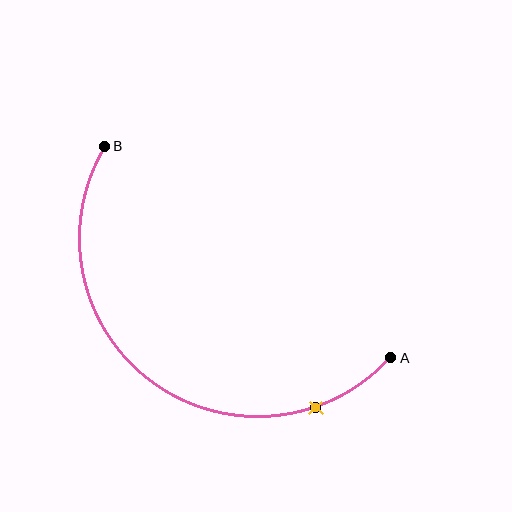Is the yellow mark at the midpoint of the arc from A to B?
No. The yellow mark lies on the arc but is closer to endpoint A. The arc midpoint would be at the point on the curve equidistant along the arc from both A and B.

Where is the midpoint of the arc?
The arc midpoint is the point on the curve farthest from the straight line joining A and B. It sits below and to the left of that line.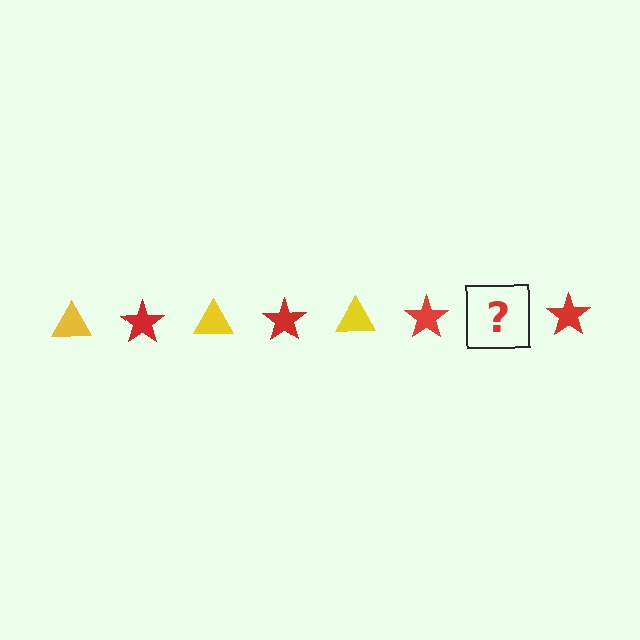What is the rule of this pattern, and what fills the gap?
The rule is that the pattern alternates between yellow triangle and red star. The gap should be filled with a yellow triangle.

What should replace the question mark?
The question mark should be replaced with a yellow triangle.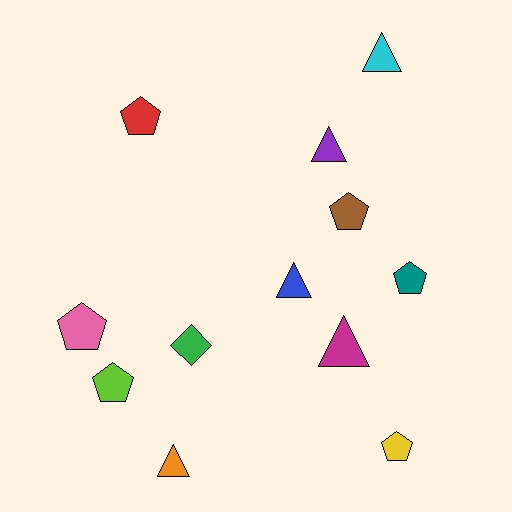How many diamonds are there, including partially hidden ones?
There is 1 diamond.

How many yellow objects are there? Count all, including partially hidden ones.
There is 1 yellow object.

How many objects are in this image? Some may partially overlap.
There are 12 objects.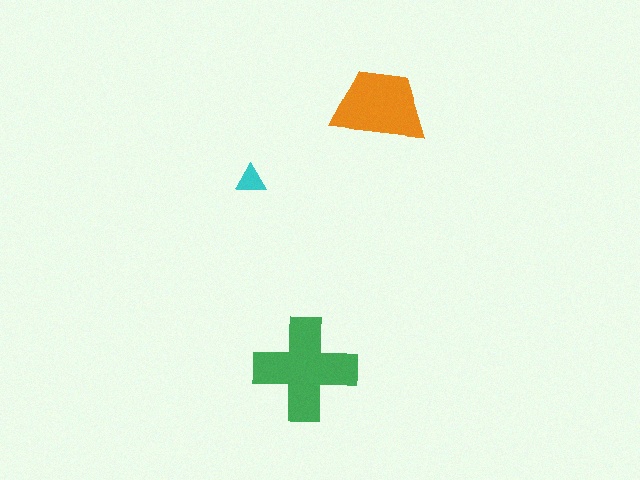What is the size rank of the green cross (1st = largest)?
1st.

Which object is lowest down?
The green cross is bottommost.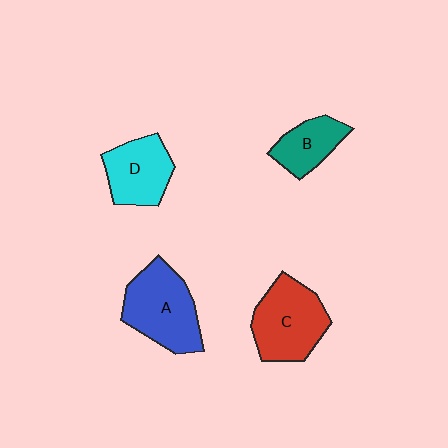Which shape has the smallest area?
Shape B (teal).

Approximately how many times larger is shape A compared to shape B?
Approximately 1.8 times.